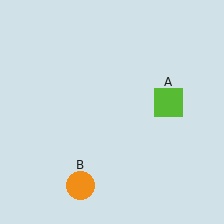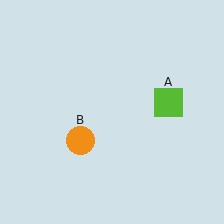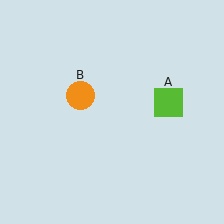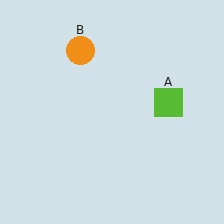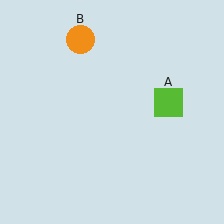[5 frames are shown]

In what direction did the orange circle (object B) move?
The orange circle (object B) moved up.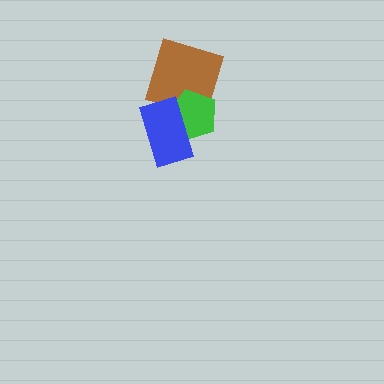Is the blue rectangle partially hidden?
No, no other shape covers it.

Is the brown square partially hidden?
Yes, it is partially covered by another shape.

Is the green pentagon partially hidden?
Yes, it is partially covered by another shape.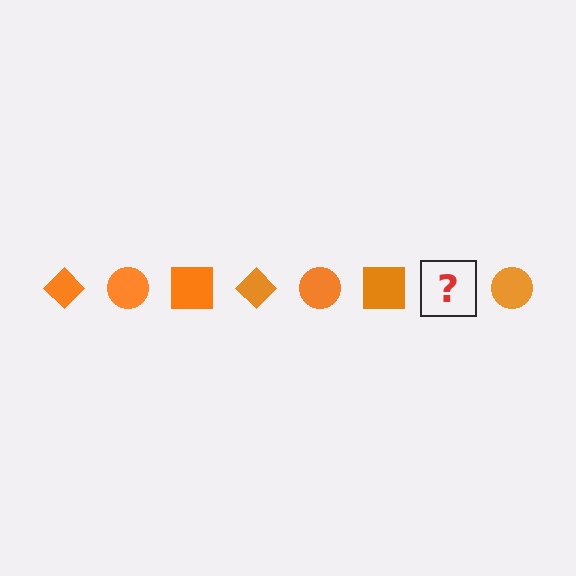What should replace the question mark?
The question mark should be replaced with an orange diamond.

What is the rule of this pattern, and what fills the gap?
The rule is that the pattern cycles through diamond, circle, square shapes in orange. The gap should be filled with an orange diamond.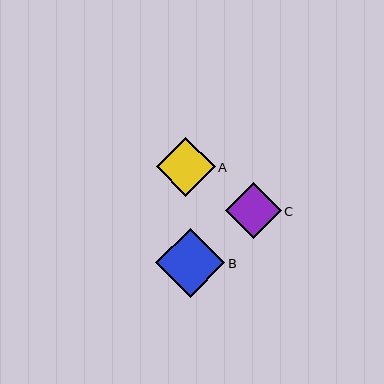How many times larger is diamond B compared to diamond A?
Diamond B is approximately 1.2 times the size of diamond A.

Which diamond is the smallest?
Diamond C is the smallest with a size of approximately 56 pixels.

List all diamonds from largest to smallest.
From largest to smallest: B, A, C.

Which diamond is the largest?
Diamond B is the largest with a size of approximately 69 pixels.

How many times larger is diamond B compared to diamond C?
Diamond B is approximately 1.2 times the size of diamond C.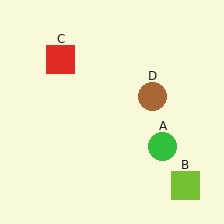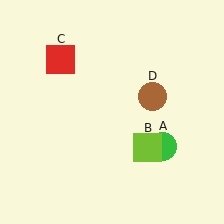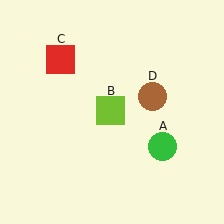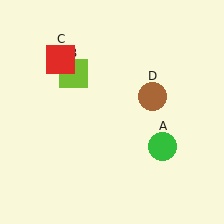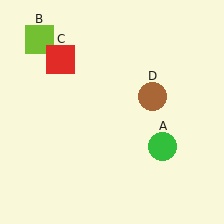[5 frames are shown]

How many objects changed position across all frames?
1 object changed position: lime square (object B).